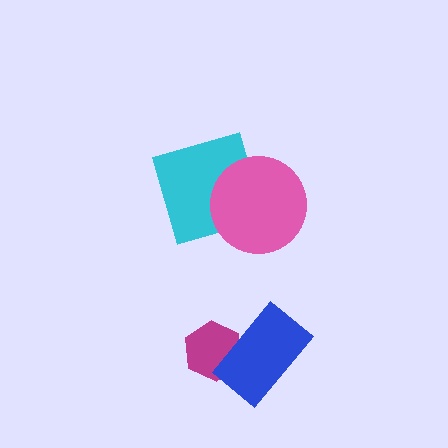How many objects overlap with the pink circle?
1 object overlaps with the pink circle.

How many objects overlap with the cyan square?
1 object overlaps with the cyan square.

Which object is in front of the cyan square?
The pink circle is in front of the cyan square.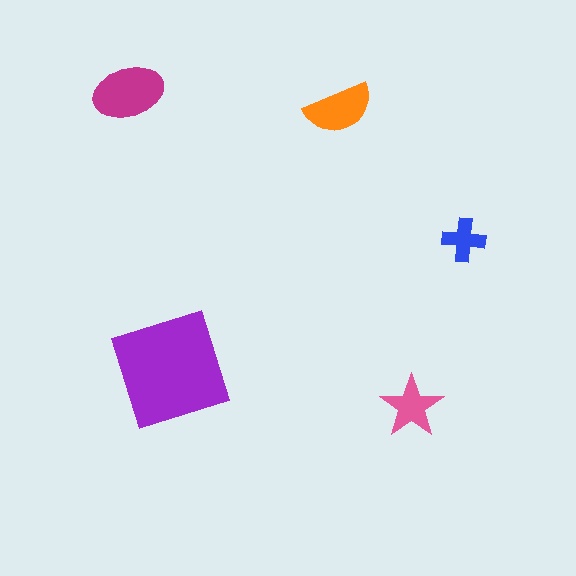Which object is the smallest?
The blue cross.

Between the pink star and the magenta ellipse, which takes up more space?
The magenta ellipse.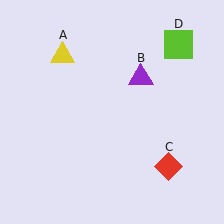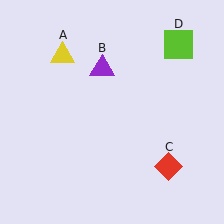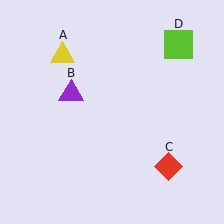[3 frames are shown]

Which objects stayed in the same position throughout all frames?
Yellow triangle (object A) and red diamond (object C) and lime square (object D) remained stationary.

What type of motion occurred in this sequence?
The purple triangle (object B) rotated counterclockwise around the center of the scene.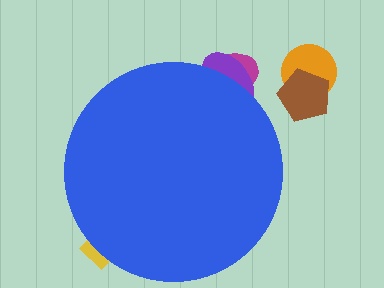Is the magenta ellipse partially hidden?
Yes, the magenta ellipse is partially hidden behind the blue circle.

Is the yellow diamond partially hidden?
Yes, the yellow diamond is partially hidden behind the blue circle.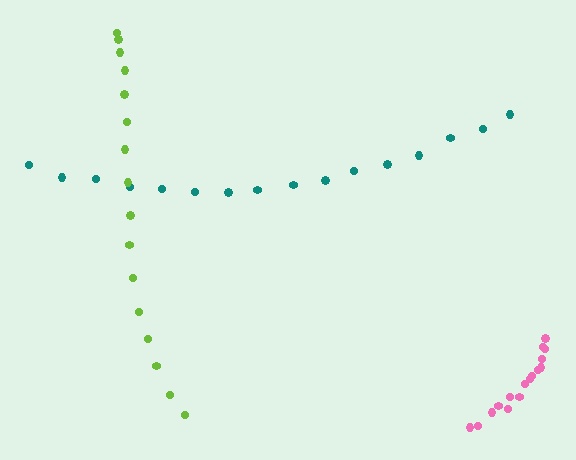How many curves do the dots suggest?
There are 3 distinct paths.